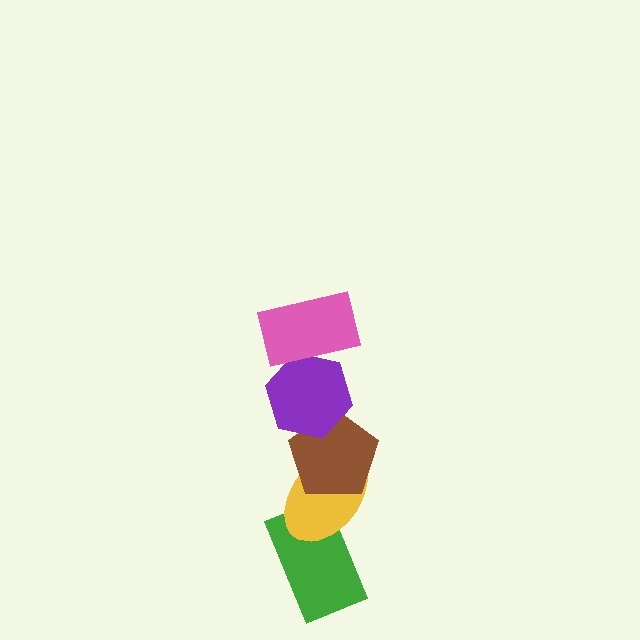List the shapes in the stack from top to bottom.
From top to bottom: the pink rectangle, the purple hexagon, the brown pentagon, the yellow ellipse, the green rectangle.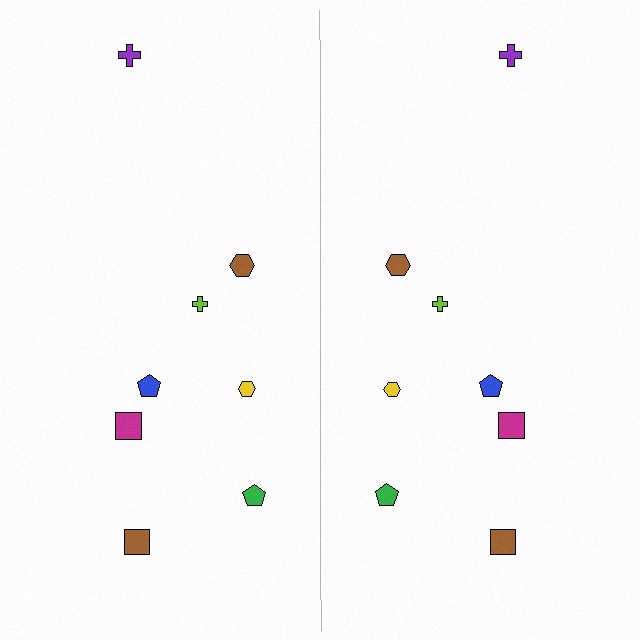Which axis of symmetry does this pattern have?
The pattern has a vertical axis of symmetry running through the center of the image.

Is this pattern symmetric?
Yes, this pattern has bilateral (reflection) symmetry.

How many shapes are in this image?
There are 16 shapes in this image.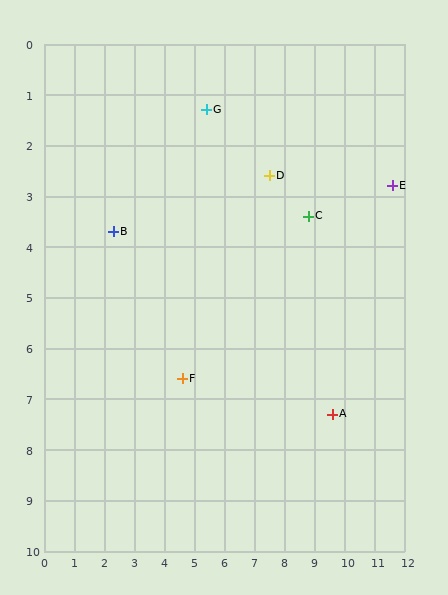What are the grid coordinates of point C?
Point C is at approximately (8.8, 3.4).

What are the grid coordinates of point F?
Point F is at approximately (4.6, 6.6).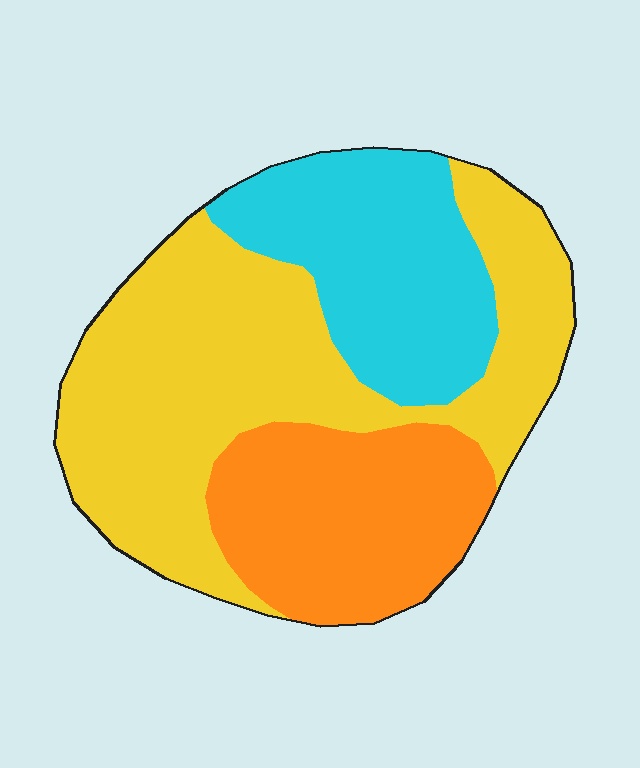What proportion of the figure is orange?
Orange takes up about one quarter (1/4) of the figure.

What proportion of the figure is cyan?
Cyan takes up between a sixth and a third of the figure.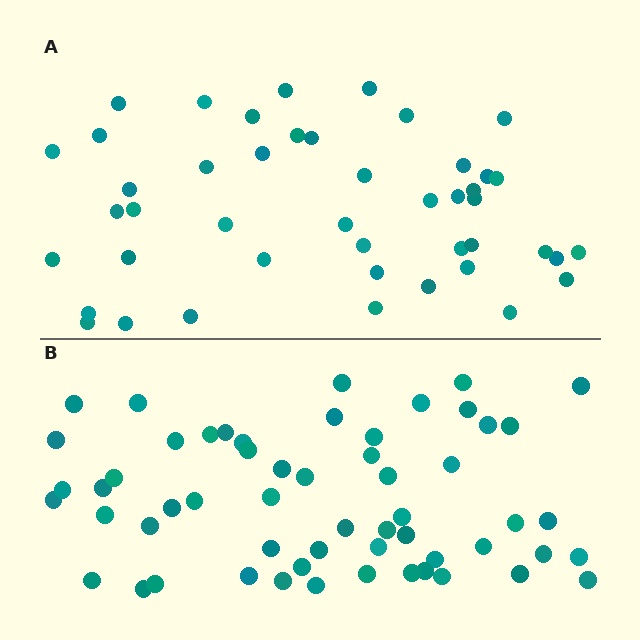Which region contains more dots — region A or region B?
Region B (the bottom region) has more dots.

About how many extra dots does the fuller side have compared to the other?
Region B has roughly 12 or so more dots than region A.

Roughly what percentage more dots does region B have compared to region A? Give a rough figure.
About 25% more.